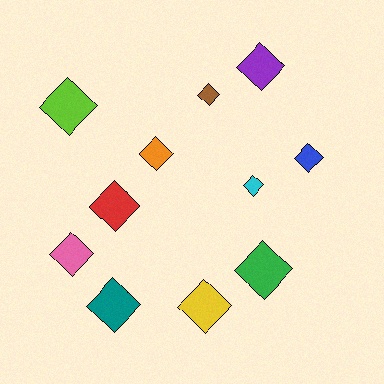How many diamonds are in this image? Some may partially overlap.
There are 11 diamonds.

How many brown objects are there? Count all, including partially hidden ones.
There is 1 brown object.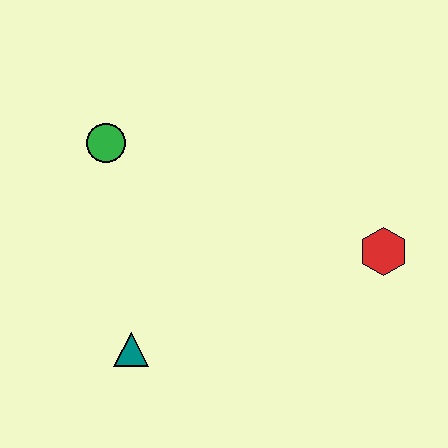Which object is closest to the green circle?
The teal triangle is closest to the green circle.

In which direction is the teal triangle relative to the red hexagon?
The teal triangle is to the left of the red hexagon.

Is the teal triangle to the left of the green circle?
No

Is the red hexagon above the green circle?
No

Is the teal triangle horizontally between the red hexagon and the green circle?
Yes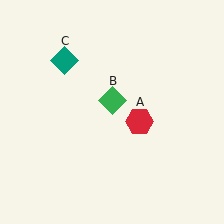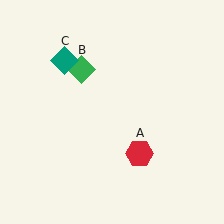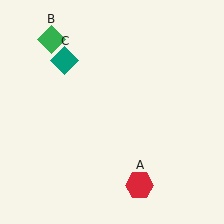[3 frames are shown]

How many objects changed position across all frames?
2 objects changed position: red hexagon (object A), green diamond (object B).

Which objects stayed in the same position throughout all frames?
Teal diamond (object C) remained stationary.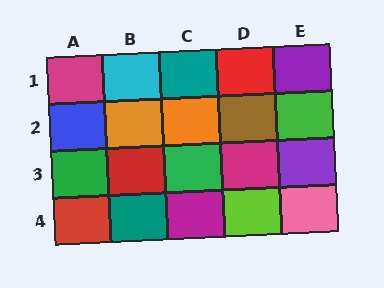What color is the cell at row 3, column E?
Purple.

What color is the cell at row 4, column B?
Teal.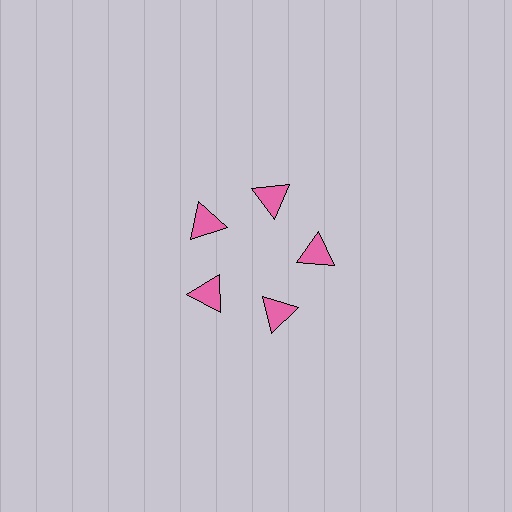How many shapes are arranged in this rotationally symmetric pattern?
There are 5 shapes, arranged in 5 groups of 1.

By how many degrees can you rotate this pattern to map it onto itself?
The pattern maps onto itself every 72 degrees of rotation.